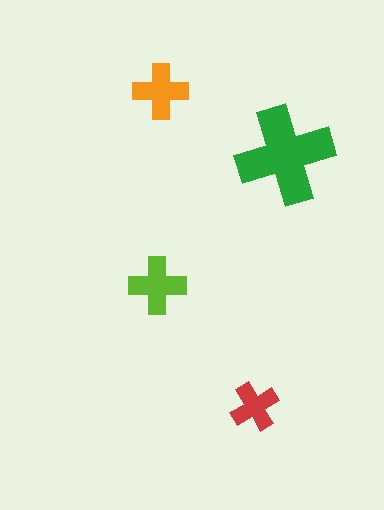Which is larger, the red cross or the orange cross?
The orange one.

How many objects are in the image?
There are 4 objects in the image.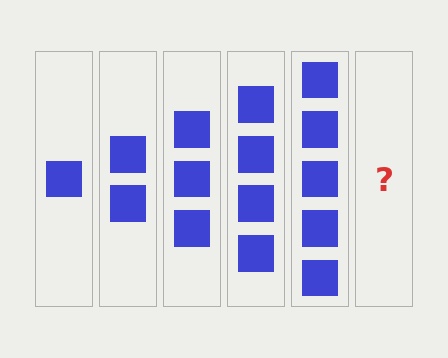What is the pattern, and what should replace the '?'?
The pattern is that each step adds one more square. The '?' should be 6 squares.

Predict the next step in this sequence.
The next step is 6 squares.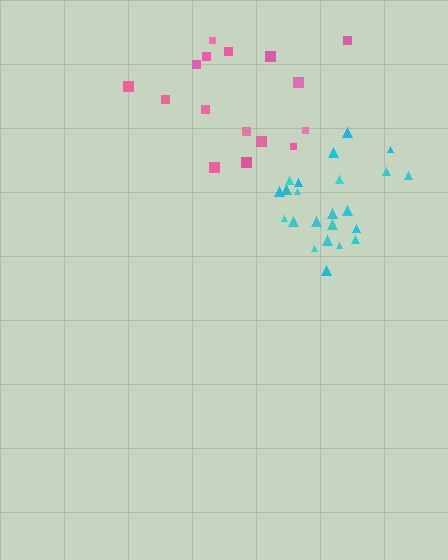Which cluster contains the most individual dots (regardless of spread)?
Cyan (23).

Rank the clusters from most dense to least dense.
cyan, pink.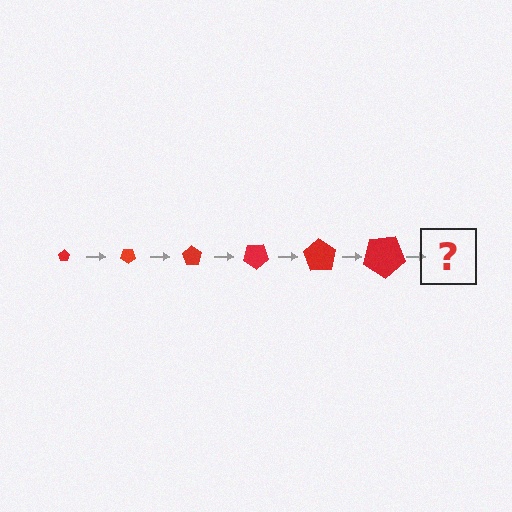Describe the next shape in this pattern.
It should be a pentagon, larger than the previous one and rotated 210 degrees from the start.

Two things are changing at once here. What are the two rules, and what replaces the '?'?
The two rules are that the pentagon grows larger each step and it rotates 35 degrees each step. The '?' should be a pentagon, larger than the previous one and rotated 210 degrees from the start.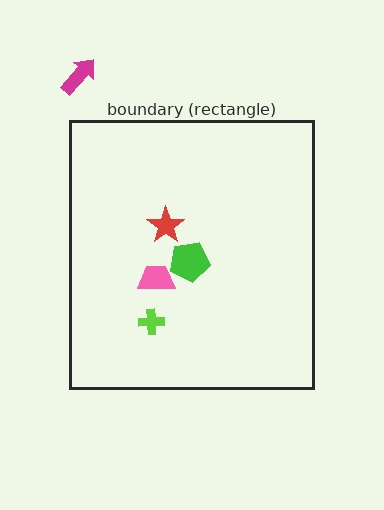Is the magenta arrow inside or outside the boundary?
Outside.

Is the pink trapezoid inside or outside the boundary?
Inside.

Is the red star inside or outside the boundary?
Inside.